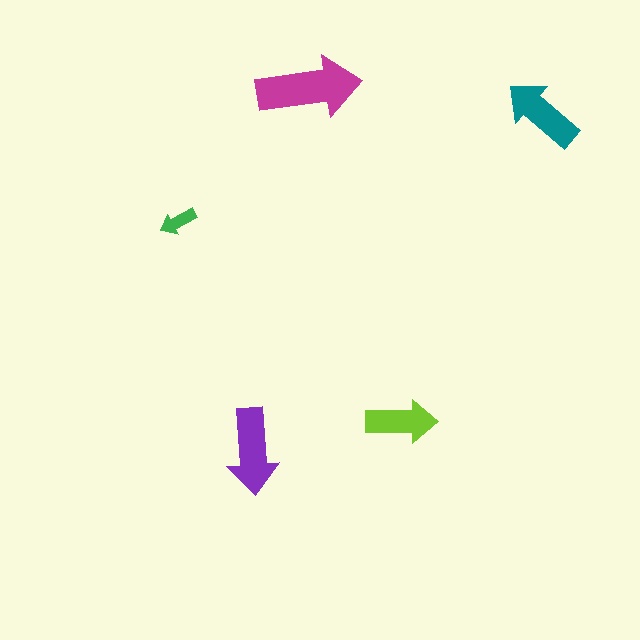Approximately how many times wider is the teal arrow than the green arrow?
About 2 times wider.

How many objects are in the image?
There are 5 objects in the image.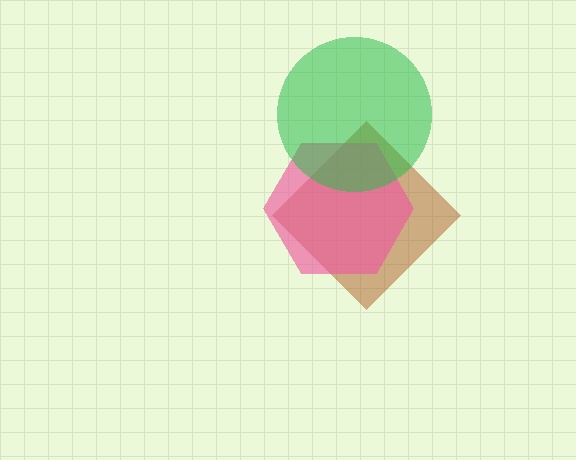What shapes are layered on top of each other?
The layered shapes are: a brown diamond, a pink hexagon, a green circle.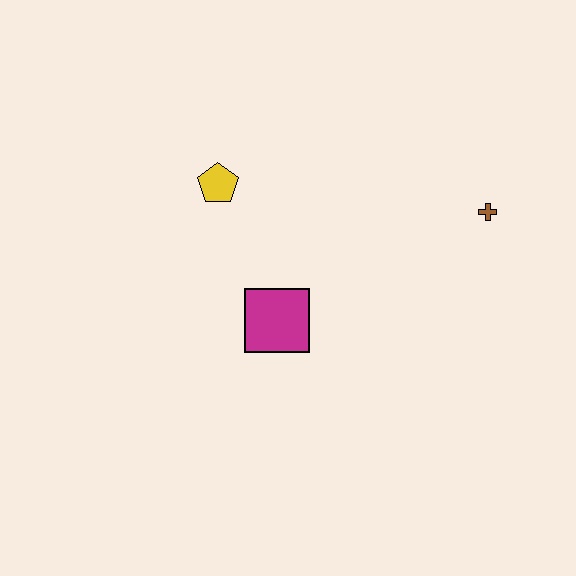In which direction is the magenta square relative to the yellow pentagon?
The magenta square is below the yellow pentagon.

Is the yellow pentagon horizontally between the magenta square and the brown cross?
No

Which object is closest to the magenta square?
The yellow pentagon is closest to the magenta square.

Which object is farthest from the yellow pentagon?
The brown cross is farthest from the yellow pentagon.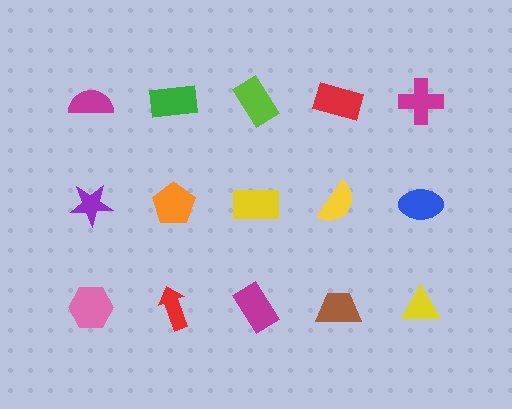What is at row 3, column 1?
A pink hexagon.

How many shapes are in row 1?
5 shapes.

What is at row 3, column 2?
A red arrow.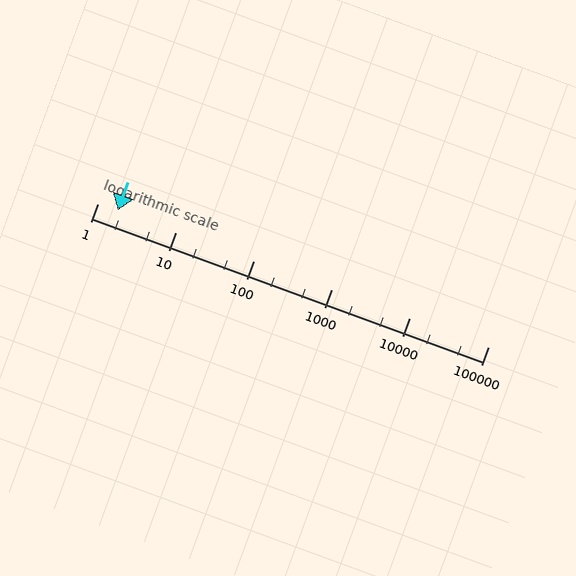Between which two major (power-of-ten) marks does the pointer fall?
The pointer is between 1 and 10.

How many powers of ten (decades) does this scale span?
The scale spans 5 decades, from 1 to 100000.